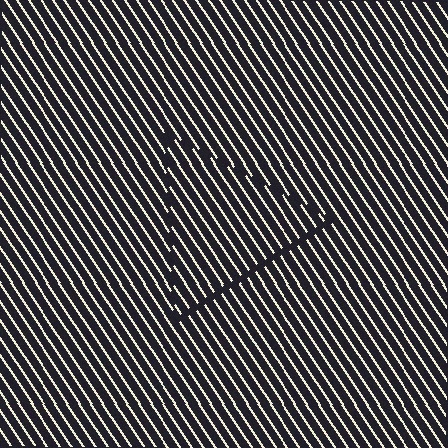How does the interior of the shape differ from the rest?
The interior of the shape contains the same grating, shifted by half a period — the contour is defined by the phase discontinuity where line-ends from the inner and outer gratings abut.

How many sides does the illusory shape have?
3 sides — the line-ends trace a triangle.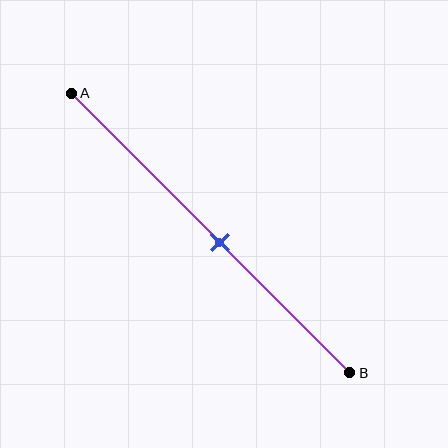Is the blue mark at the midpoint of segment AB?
No, the mark is at about 55% from A, not at the 50% midpoint.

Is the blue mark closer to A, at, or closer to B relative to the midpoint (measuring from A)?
The blue mark is closer to point B than the midpoint of segment AB.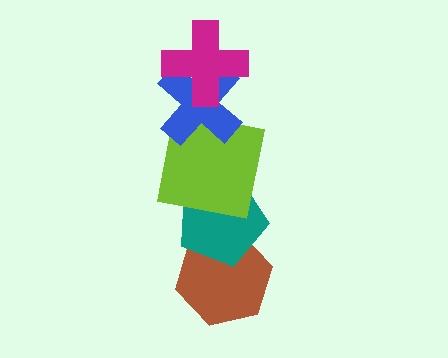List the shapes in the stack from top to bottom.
From top to bottom: the magenta cross, the blue cross, the lime square, the teal pentagon, the brown hexagon.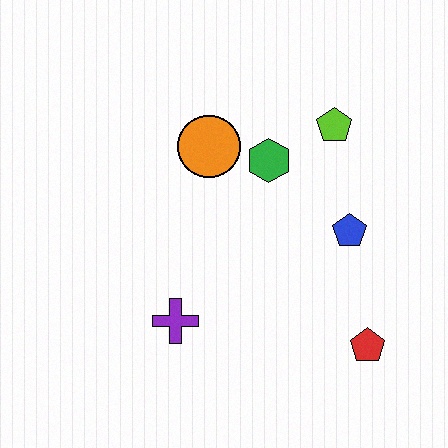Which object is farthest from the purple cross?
The lime pentagon is farthest from the purple cross.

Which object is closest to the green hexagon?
The orange circle is closest to the green hexagon.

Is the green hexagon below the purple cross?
No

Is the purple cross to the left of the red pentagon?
Yes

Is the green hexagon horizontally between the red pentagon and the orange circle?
Yes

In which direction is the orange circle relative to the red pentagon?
The orange circle is above the red pentagon.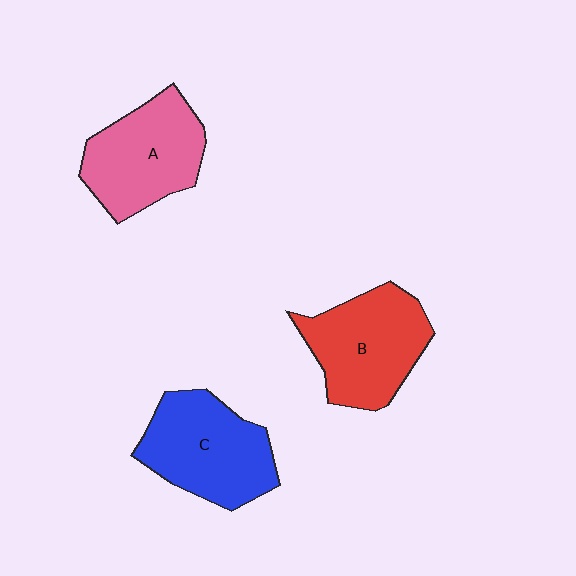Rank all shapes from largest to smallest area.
From largest to smallest: C (blue), B (red), A (pink).